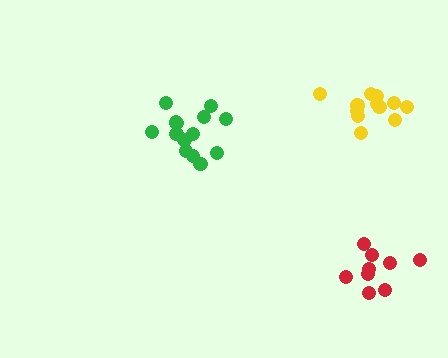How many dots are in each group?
Group 1: 14 dots, Group 2: 12 dots, Group 3: 9 dots (35 total).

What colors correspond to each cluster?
The clusters are colored: green, yellow, red.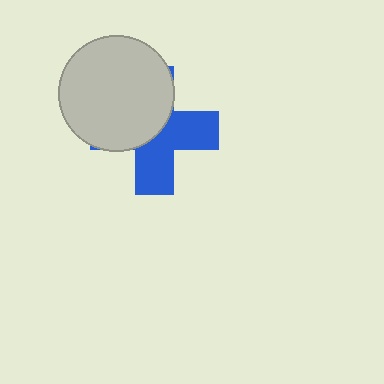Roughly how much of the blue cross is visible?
About half of it is visible (roughly 49%).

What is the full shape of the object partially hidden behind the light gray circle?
The partially hidden object is a blue cross.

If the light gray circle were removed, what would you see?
You would see the complete blue cross.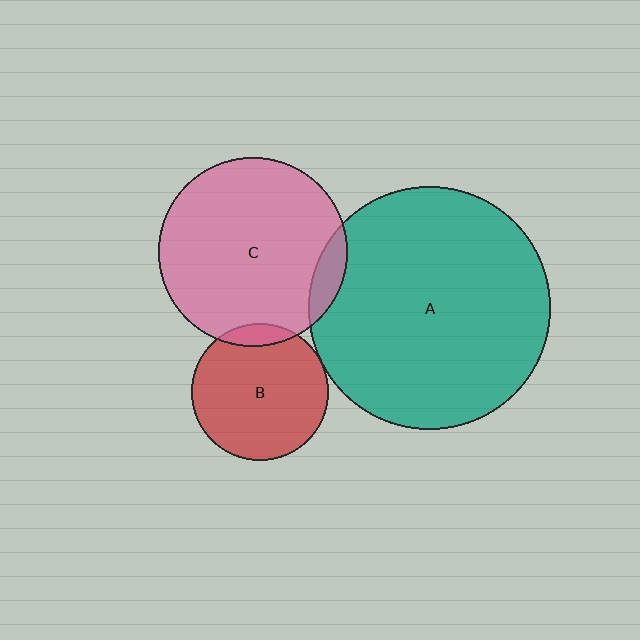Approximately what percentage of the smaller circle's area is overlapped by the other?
Approximately 10%.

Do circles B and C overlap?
Yes.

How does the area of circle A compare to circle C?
Approximately 1.6 times.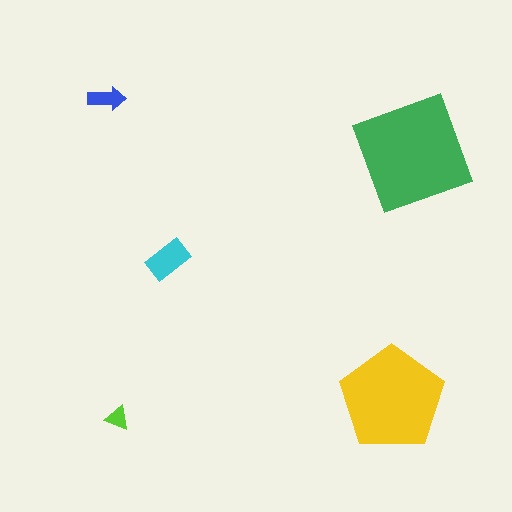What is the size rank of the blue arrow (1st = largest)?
4th.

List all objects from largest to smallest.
The green square, the yellow pentagon, the cyan rectangle, the blue arrow, the lime triangle.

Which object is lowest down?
The lime triangle is bottommost.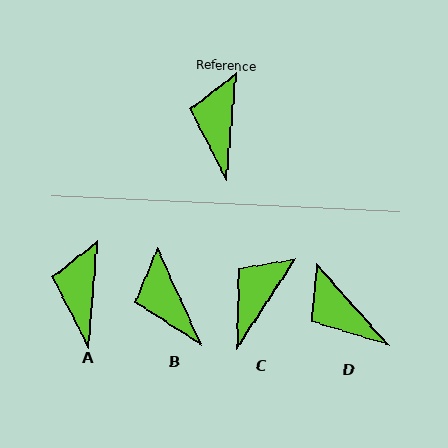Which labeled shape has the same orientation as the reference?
A.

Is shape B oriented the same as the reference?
No, it is off by about 30 degrees.